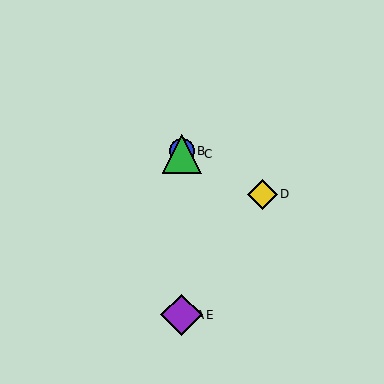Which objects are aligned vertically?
Objects A, B, C, E are aligned vertically.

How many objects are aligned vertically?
4 objects (A, B, C, E) are aligned vertically.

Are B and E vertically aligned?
Yes, both are at x≈182.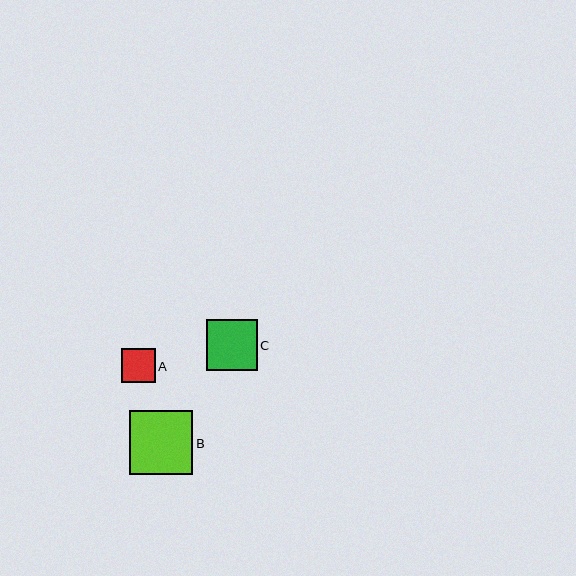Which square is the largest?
Square B is the largest with a size of approximately 63 pixels.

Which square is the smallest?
Square A is the smallest with a size of approximately 34 pixels.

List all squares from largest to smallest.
From largest to smallest: B, C, A.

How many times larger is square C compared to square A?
Square C is approximately 1.5 times the size of square A.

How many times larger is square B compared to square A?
Square B is approximately 1.9 times the size of square A.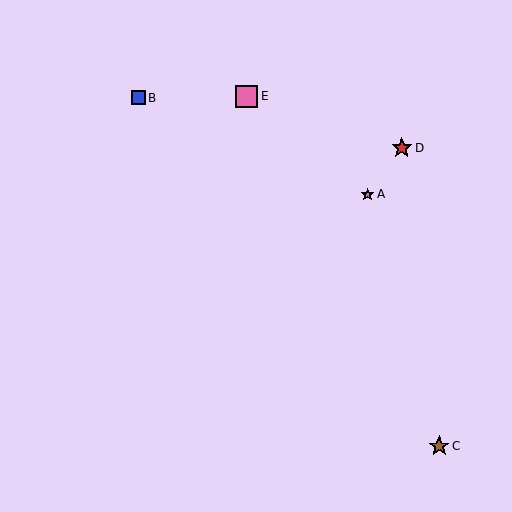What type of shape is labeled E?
Shape E is a pink square.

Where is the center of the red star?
The center of the red star is at (402, 148).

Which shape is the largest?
The pink square (labeled E) is the largest.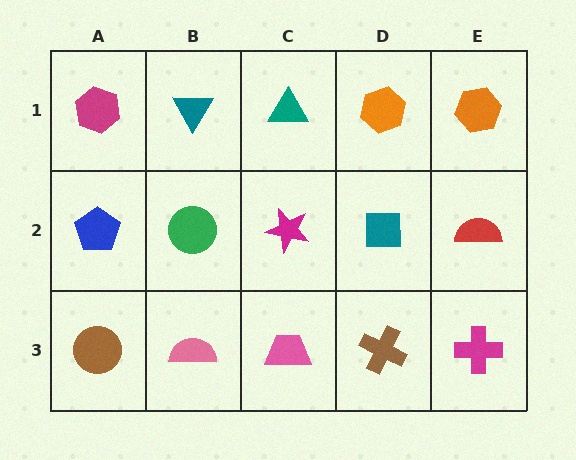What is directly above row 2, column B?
A teal triangle.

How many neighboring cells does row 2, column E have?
3.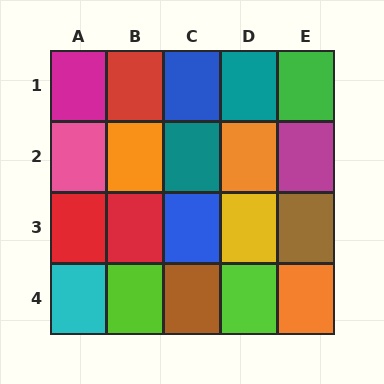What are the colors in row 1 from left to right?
Magenta, red, blue, teal, green.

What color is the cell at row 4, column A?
Cyan.